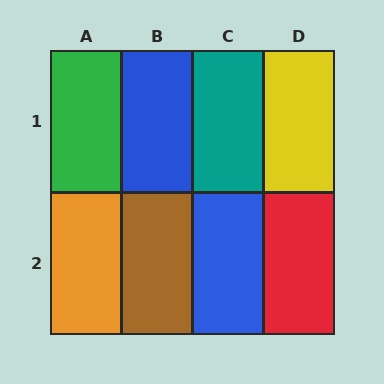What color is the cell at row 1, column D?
Yellow.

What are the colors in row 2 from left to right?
Orange, brown, blue, red.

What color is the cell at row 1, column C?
Teal.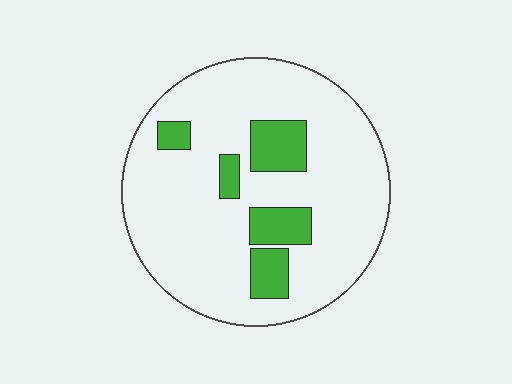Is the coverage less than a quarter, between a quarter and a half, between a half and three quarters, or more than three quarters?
Less than a quarter.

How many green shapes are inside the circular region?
5.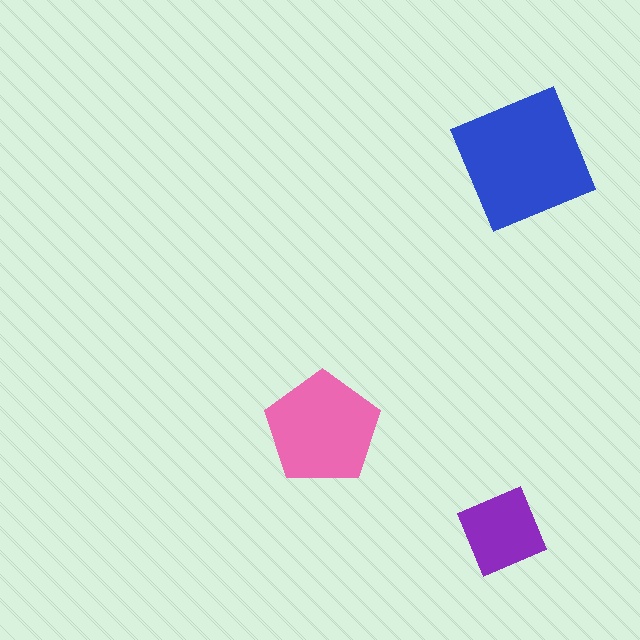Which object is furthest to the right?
The blue square is rightmost.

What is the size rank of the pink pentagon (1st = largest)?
2nd.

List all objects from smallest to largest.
The purple diamond, the pink pentagon, the blue square.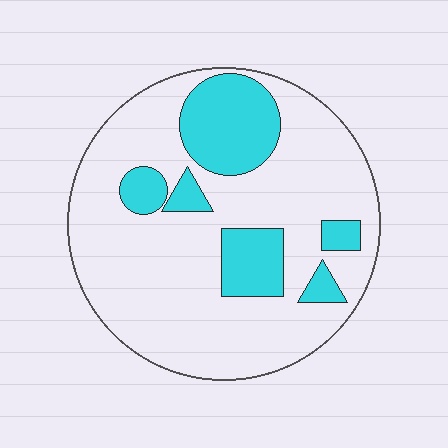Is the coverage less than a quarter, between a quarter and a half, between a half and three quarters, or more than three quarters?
Less than a quarter.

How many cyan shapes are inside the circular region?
6.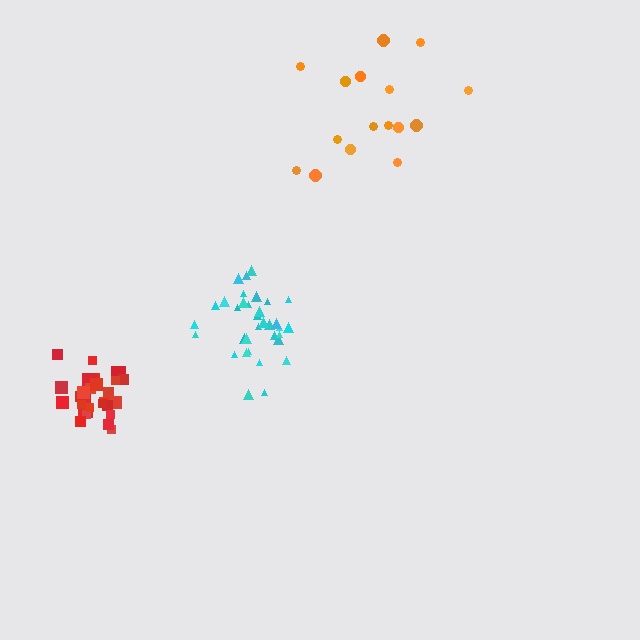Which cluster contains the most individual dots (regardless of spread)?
Cyan (34).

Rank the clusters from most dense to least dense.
red, cyan, orange.